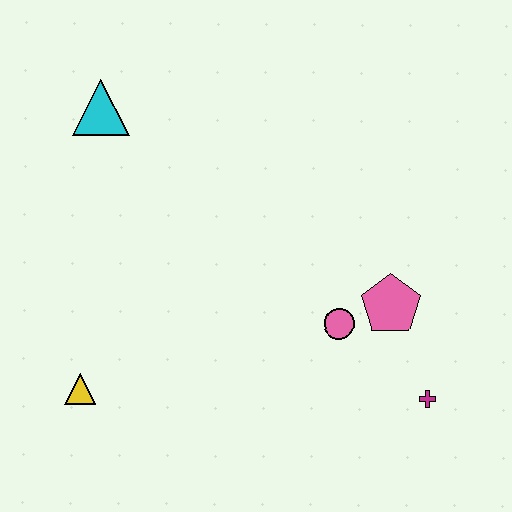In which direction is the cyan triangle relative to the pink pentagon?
The cyan triangle is to the left of the pink pentagon.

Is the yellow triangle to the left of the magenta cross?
Yes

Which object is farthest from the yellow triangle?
The magenta cross is farthest from the yellow triangle.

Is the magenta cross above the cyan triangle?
No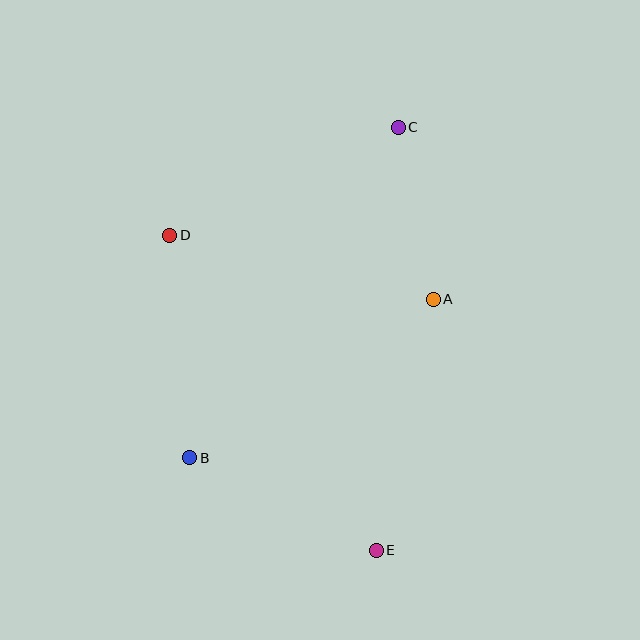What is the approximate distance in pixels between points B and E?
The distance between B and E is approximately 209 pixels.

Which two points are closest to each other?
Points A and C are closest to each other.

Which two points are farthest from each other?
Points C and E are farthest from each other.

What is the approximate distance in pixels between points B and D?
The distance between B and D is approximately 223 pixels.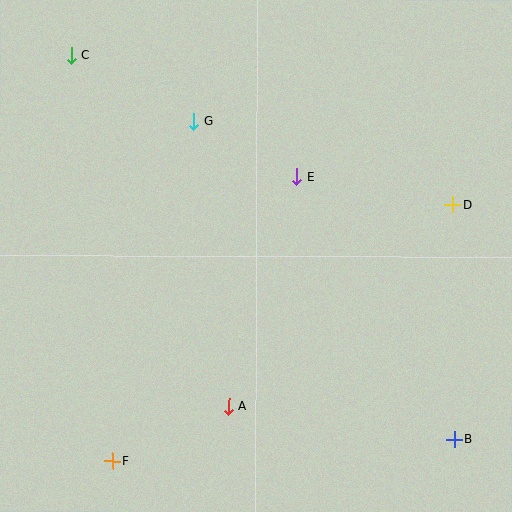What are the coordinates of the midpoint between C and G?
The midpoint between C and G is at (133, 89).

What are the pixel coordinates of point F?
Point F is at (112, 461).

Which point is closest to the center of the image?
Point E at (297, 177) is closest to the center.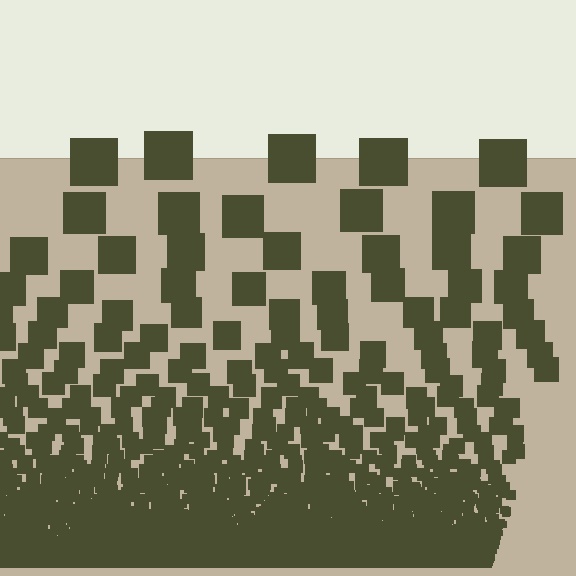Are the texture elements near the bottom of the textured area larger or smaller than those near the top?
Smaller. The gradient is inverted — elements near the bottom are smaller and denser.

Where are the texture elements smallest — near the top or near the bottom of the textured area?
Near the bottom.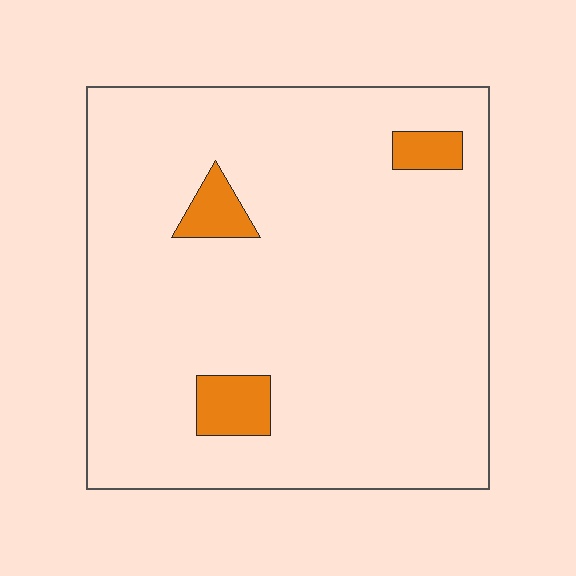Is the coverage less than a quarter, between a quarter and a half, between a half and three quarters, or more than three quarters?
Less than a quarter.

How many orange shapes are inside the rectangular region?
3.